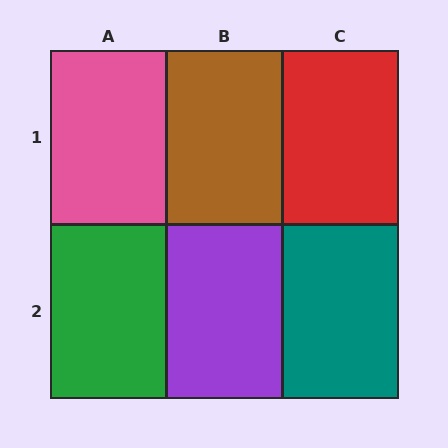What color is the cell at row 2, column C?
Teal.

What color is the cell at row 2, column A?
Green.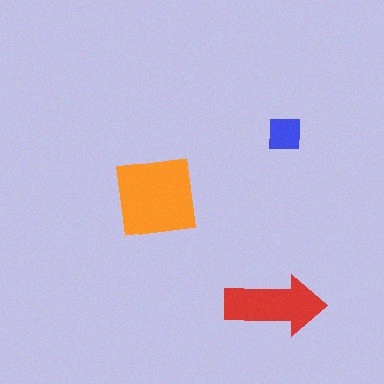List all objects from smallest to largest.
The blue square, the red arrow, the orange square.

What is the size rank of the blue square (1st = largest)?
3rd.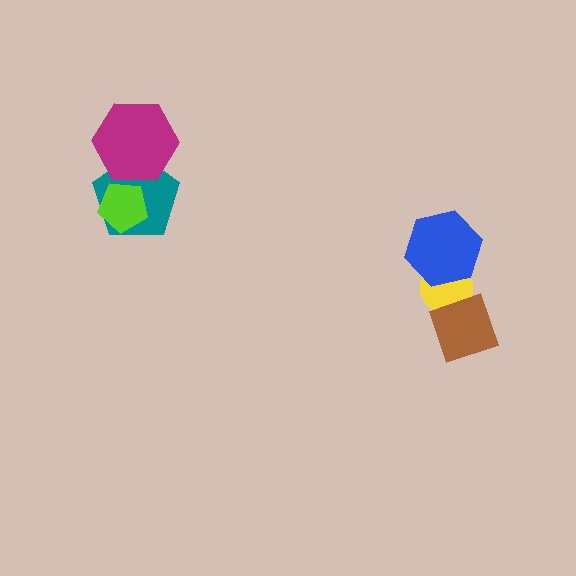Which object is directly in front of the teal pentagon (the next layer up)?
The lime pentagon is directly in front of the teal pentagon.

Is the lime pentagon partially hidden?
No, no other shape covers it.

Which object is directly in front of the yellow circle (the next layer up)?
The brown diamond is directly in front of the yellow circle.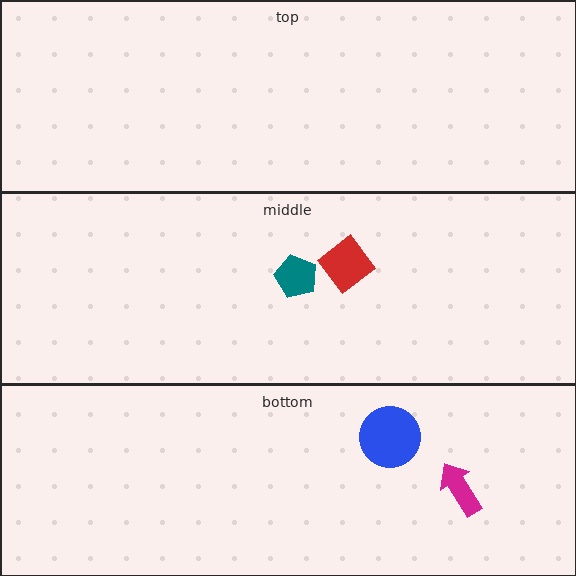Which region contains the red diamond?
The middle region.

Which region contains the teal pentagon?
The middle region.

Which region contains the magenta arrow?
The bottom region.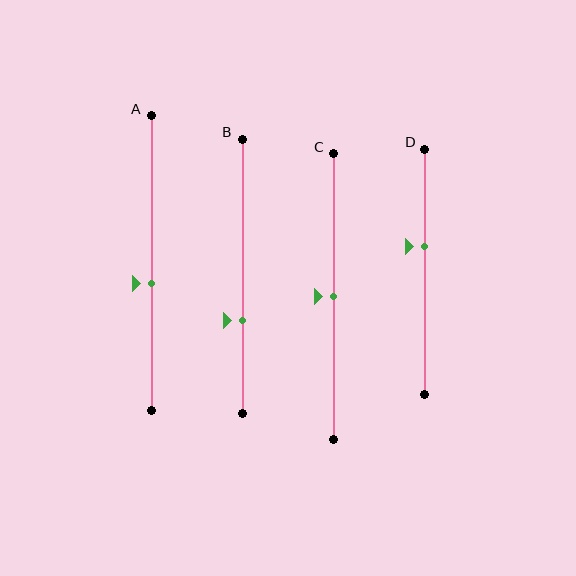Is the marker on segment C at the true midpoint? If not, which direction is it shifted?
Yes, the marker on segment C is at the true midpoint.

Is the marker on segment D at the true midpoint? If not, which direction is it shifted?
No, the marker on segment D is shifted upward by about 10% of the segment length.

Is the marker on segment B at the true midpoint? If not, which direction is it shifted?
No, the marker on segment B is shifted downward by about 16% of the segment length.